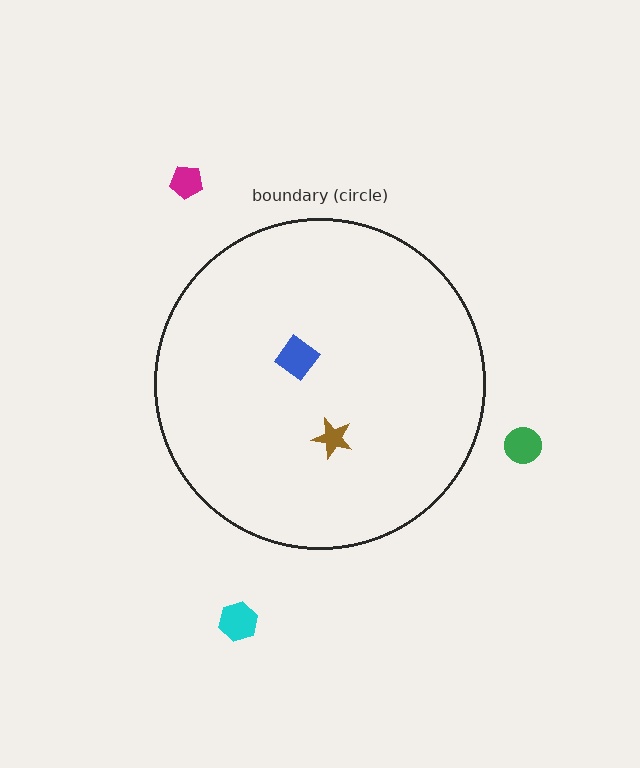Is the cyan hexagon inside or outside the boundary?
Outside.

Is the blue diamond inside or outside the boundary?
Inside.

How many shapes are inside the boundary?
2 inside, 3 outside.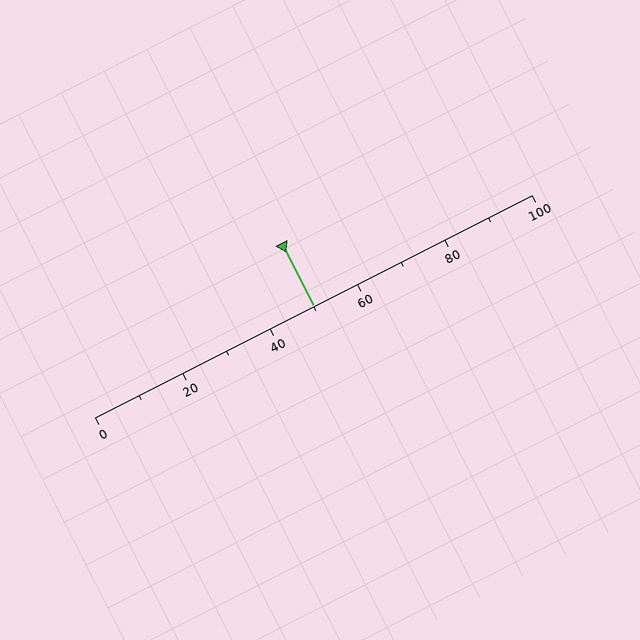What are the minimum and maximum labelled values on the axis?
The axis runs from 0 to 100.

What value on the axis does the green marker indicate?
The marker indicates approximately 50.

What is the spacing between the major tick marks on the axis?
The major ticks are spaced 20 apart.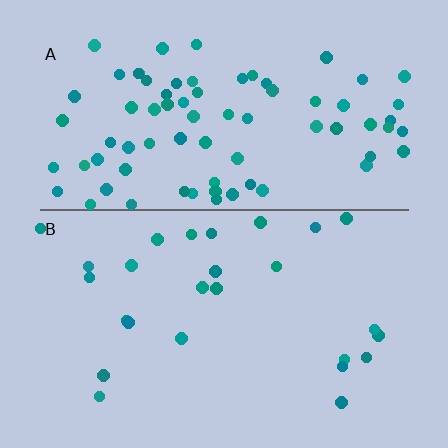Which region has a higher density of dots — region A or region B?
A (the top).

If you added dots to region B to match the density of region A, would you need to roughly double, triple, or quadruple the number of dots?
Approximately triple.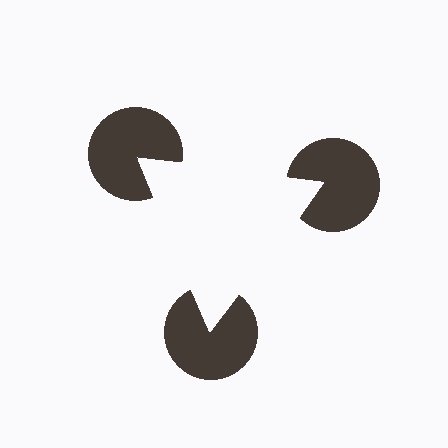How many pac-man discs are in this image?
There are 3 — one at each vertex of the illusory triangle.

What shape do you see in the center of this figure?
An illusory triangle — its edges are inferred from the aligned wedge cuts in the pac-man discs, not physically drawn.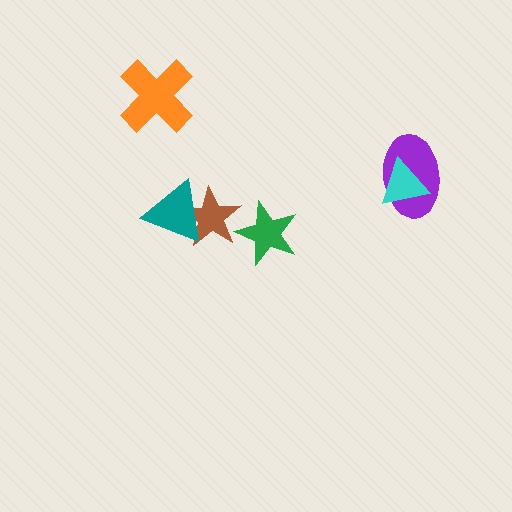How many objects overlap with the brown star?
2 objects overlap with the brown star.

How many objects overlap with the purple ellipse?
1 object overlaps with the purple ellipse.